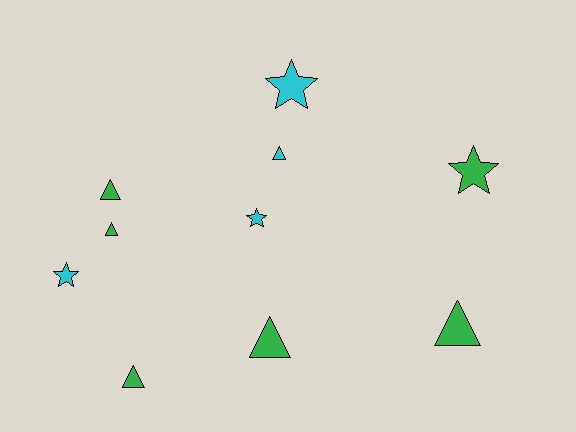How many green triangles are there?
There are 5 green triangles.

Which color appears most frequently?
Green, with 6 objects.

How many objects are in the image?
There are 10 objects.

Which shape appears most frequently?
Triangle, with 6 objects.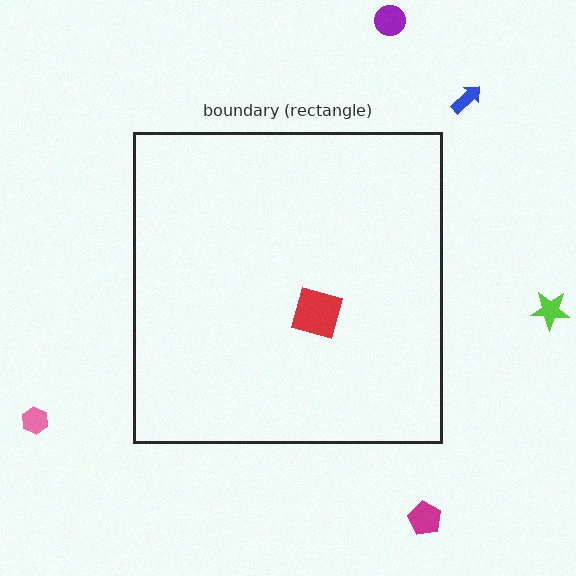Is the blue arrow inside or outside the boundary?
Outside.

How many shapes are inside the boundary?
1 inside, 5 outside.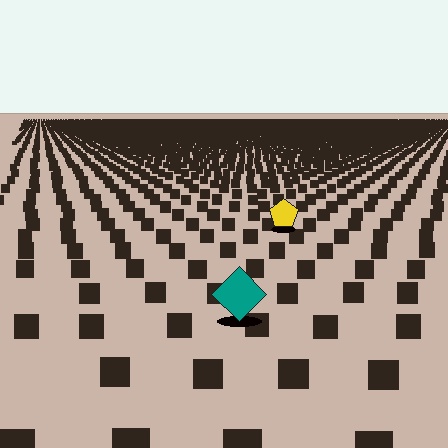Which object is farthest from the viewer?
The yellow pentagon is farthest from the viewer. It appears smaller and the ground texture around it is denser.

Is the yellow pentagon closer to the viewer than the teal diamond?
No. The teal diamond is closer — you can tell from the texture gradient: the ground texture is coarser near it.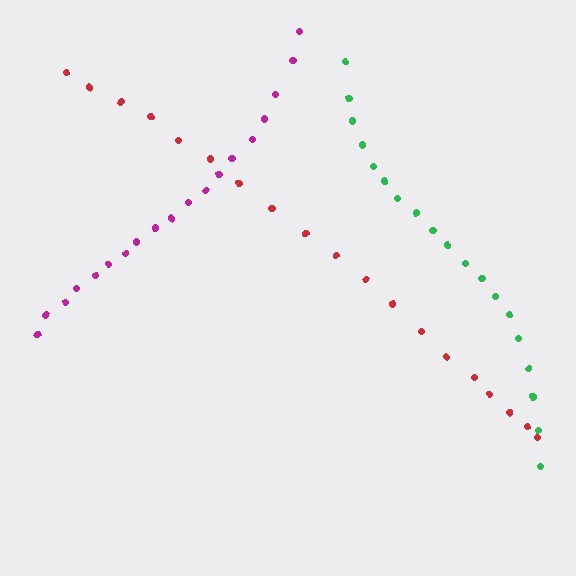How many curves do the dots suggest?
There are 3 distinct paths.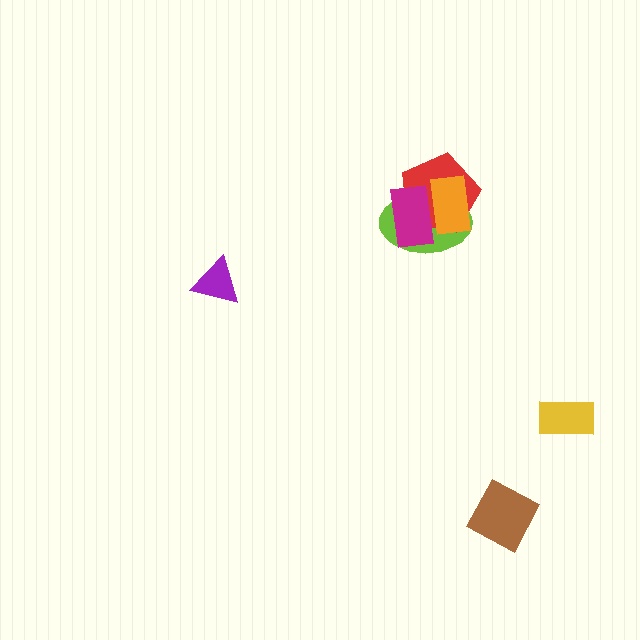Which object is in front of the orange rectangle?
The magenta rectangle is in front of the orange rectangle.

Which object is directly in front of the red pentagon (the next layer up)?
The orange rectangle is directly in front of the red pentagon.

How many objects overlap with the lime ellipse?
3 objects overlap with the lime ellipse.